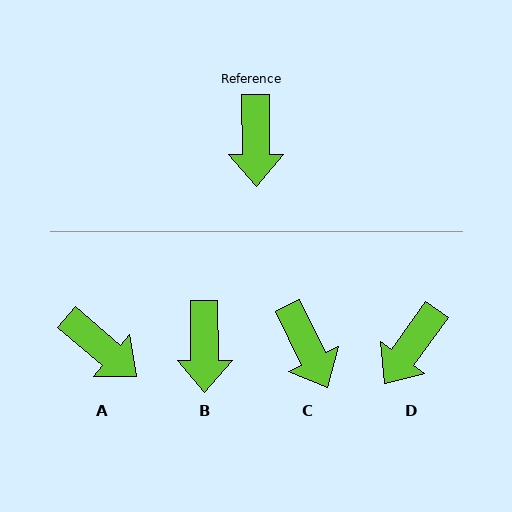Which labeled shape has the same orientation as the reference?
B.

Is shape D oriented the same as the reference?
No, it is off by about 36 degrees.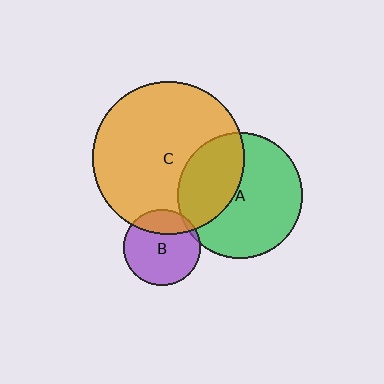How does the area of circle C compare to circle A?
Approximately 1.5 times.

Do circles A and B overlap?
Yes.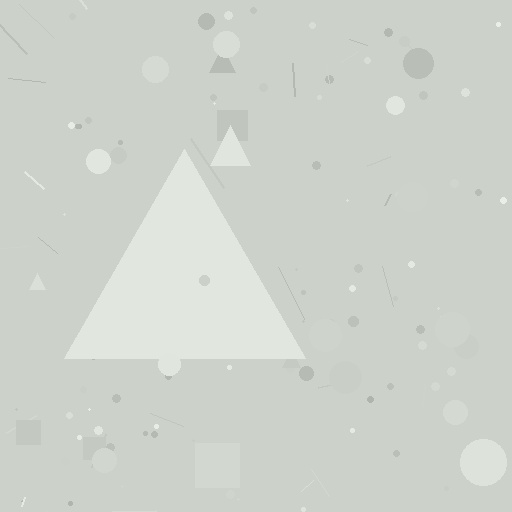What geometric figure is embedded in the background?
A triangle is embedded in the background.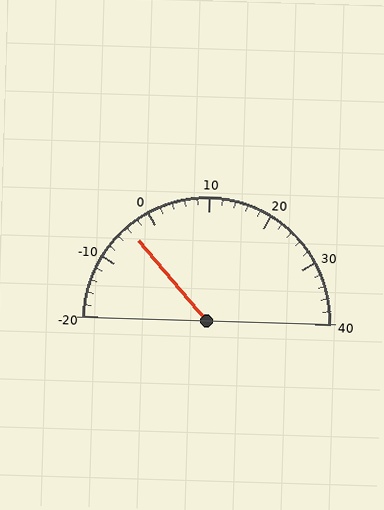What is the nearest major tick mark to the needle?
The nearest major tick mark is 0.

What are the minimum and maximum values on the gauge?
The gauge ranges from -20 to 40.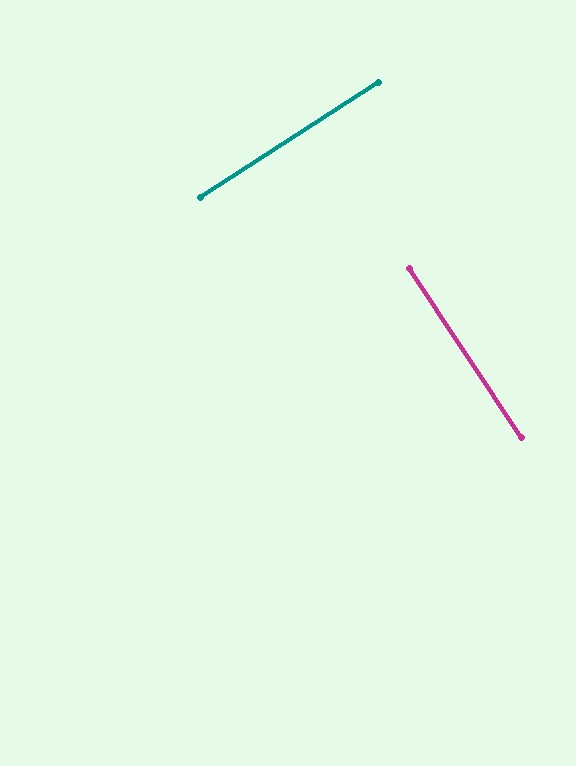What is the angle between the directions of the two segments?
Approximately 89 degrees.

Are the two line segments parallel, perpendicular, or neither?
Perpendicular — they meet at approximately 89°.